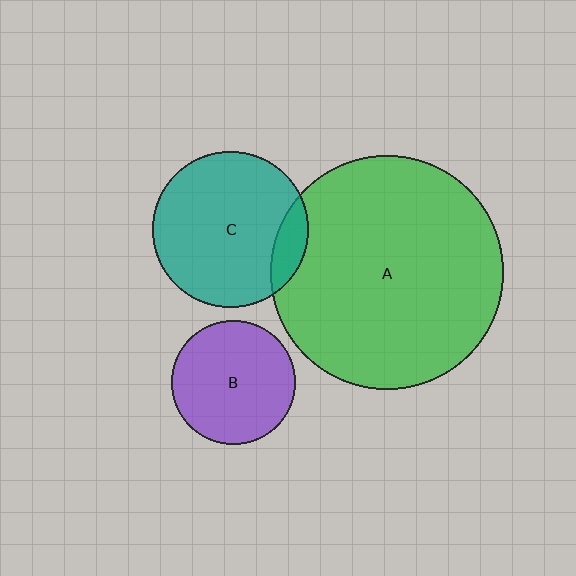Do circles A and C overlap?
Yes.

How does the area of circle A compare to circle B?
Approximately 3.5 times.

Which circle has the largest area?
Circle A (green).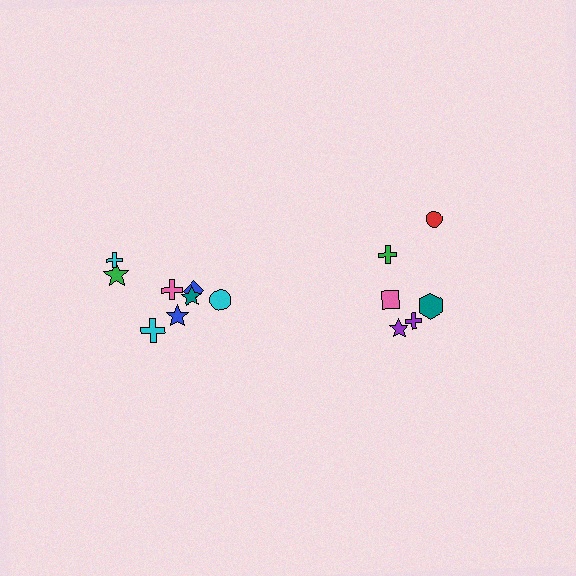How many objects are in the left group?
There are 8 objects.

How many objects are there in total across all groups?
There are 14 objects.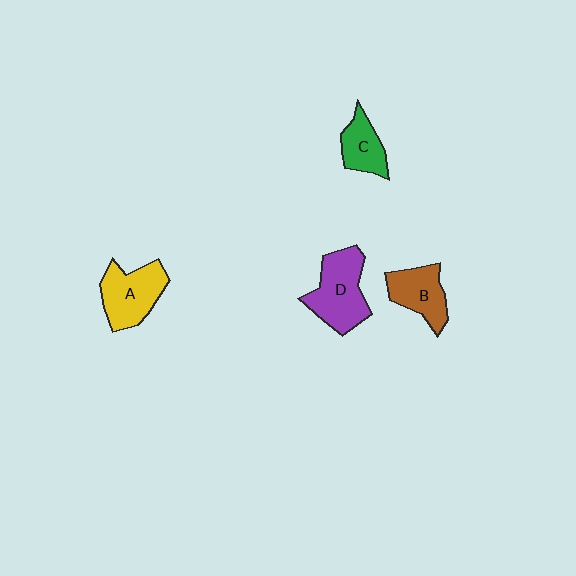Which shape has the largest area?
Shape D (purple).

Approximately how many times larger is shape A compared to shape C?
Approximately 1.6 times.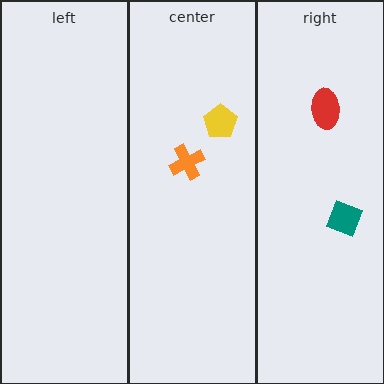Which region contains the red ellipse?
The right region.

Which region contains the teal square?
The right region.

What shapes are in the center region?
The yellow pentagon, the orange cross.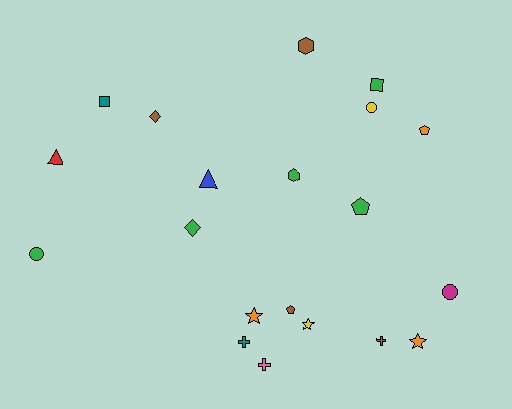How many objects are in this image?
There are 20 objects.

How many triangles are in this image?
There are 2 triangles.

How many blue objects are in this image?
There is 1 blue object.